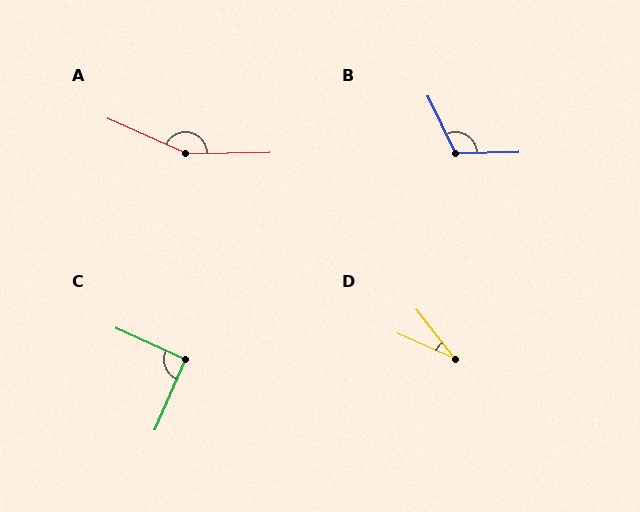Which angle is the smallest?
D, at approximately 28 degrees.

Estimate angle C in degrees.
Approximately 91 degrees.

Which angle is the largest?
A, at approximately 154 degrees.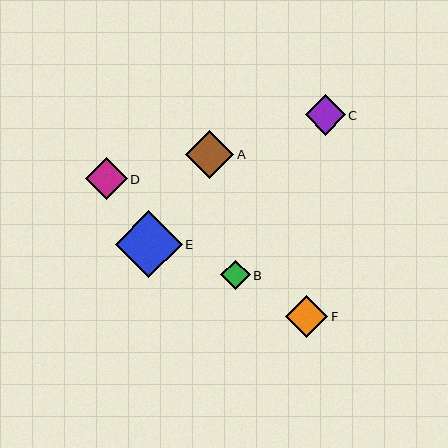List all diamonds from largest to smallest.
From largest to smallest: E, A, F, D, C, B.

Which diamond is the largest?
Diamond E is the largest with a size of approximately 67 pixels.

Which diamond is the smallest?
Diamond B is the smallest with a size of approximately 29 pixels.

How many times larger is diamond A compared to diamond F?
Diamond A is approximately 1.1 times the size of diamond F.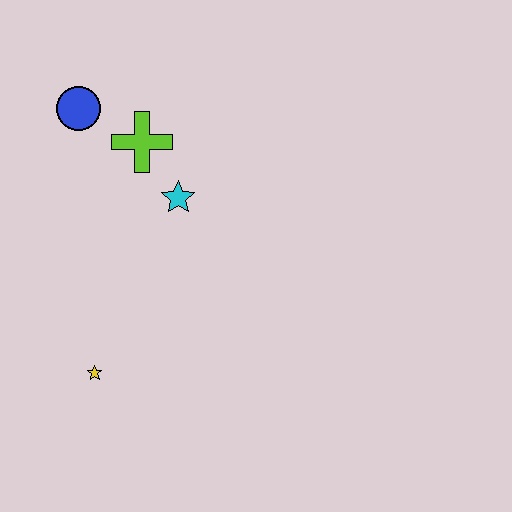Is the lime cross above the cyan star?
Yes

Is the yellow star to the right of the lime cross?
No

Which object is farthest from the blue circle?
The yellow star is farthest from the blue circle.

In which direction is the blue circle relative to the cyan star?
The blue circle is to the left of the cyan star.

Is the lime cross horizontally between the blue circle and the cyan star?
Yes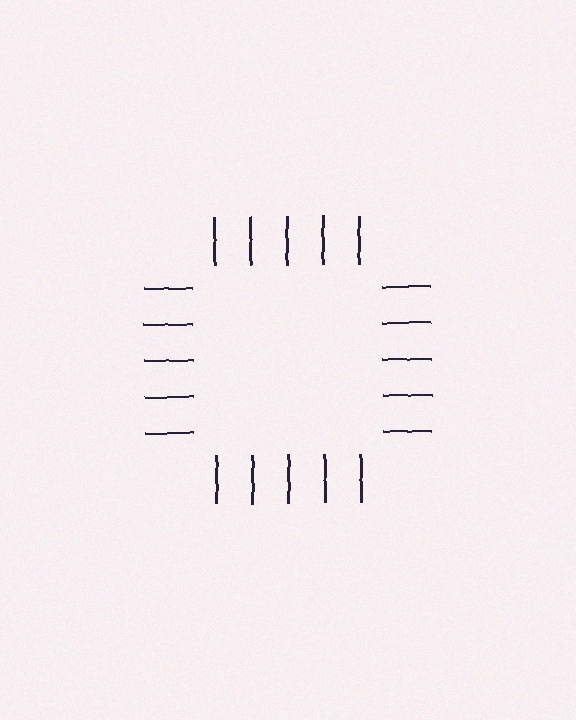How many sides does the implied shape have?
4 sides — the line-ends trace a square.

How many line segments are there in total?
20 — 5 along each of the 4 edges.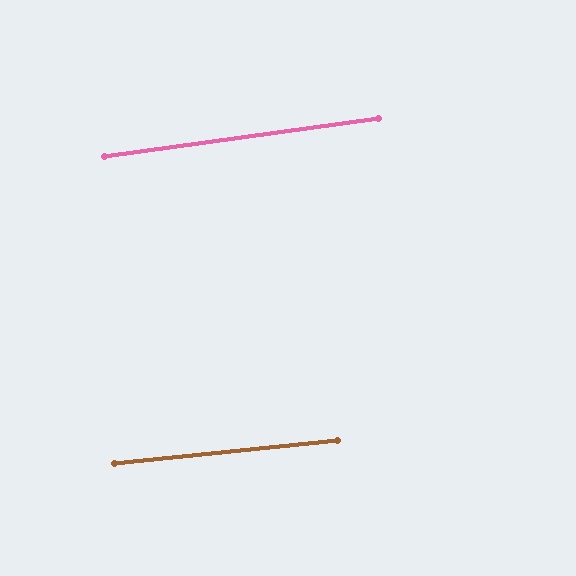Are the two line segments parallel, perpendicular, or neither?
Parallel — their directions differ by only 1.9°.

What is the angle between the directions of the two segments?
Approximately 2 degrees.